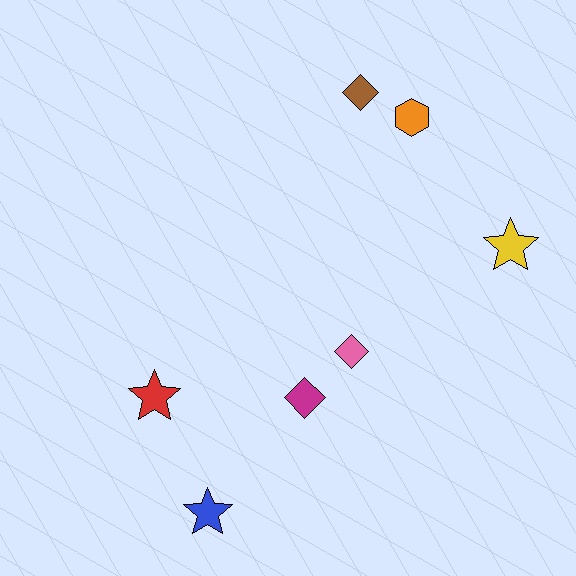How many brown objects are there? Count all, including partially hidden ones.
There is 1 brown object.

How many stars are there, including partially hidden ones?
There are 3 stars.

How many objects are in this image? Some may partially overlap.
There are 7 objects.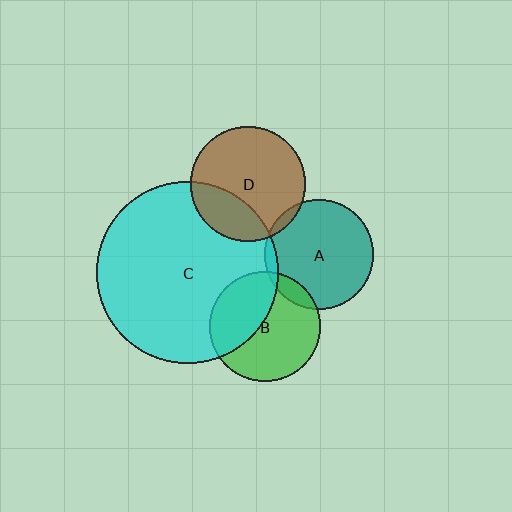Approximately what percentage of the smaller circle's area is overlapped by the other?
Approximately 10%.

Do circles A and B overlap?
Yes.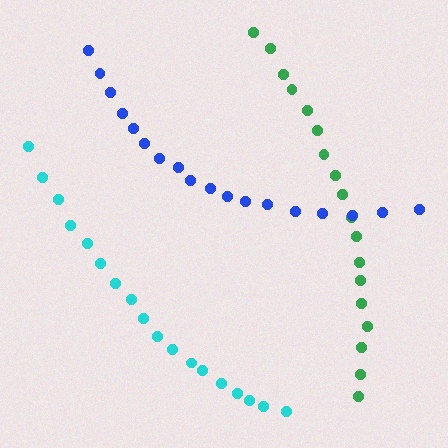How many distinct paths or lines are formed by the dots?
There are 3 distinct paths.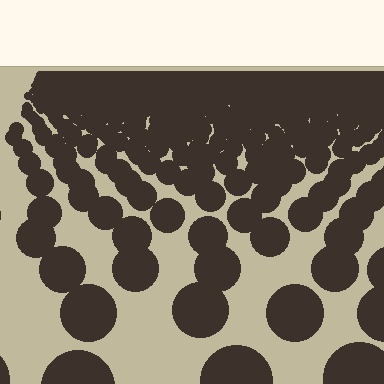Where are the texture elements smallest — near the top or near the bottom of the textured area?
Near the top.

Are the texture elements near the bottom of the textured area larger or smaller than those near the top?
Larger. Near the bottom, elements are closer to the viewer and appear at a bigger on-screen size.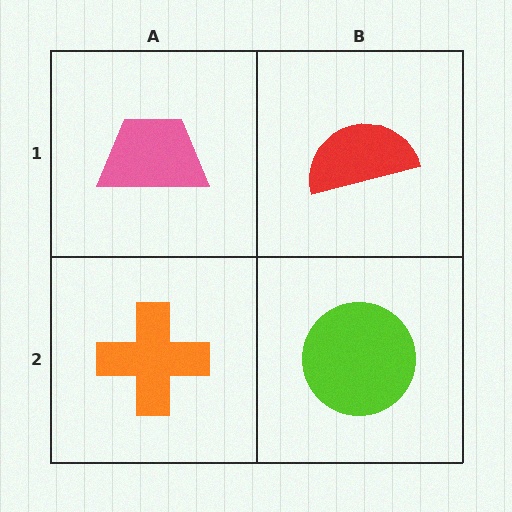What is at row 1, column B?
A red semicircle.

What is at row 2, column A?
An orange cross.